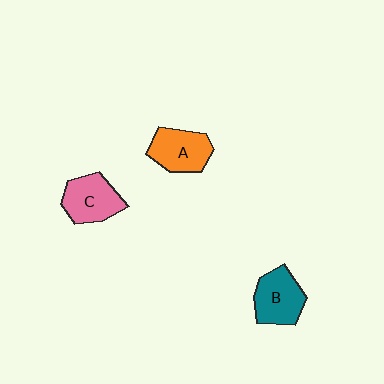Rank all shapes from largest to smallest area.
From largest to smallest: B (teal), C (pink), A (orange).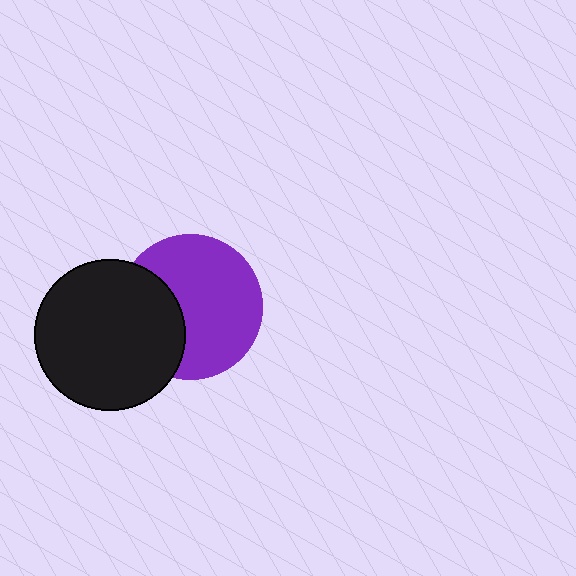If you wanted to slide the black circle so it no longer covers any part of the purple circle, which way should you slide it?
Slide it left — that is the most direct way to separate the two shapes.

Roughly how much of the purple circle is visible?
Most of it is visible (roughly 67%).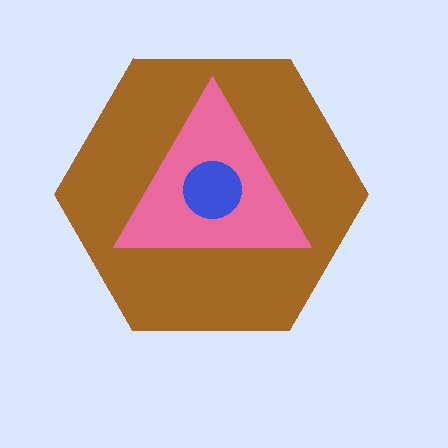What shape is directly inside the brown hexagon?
The pink triangle.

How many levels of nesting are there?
3.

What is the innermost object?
The blue circle.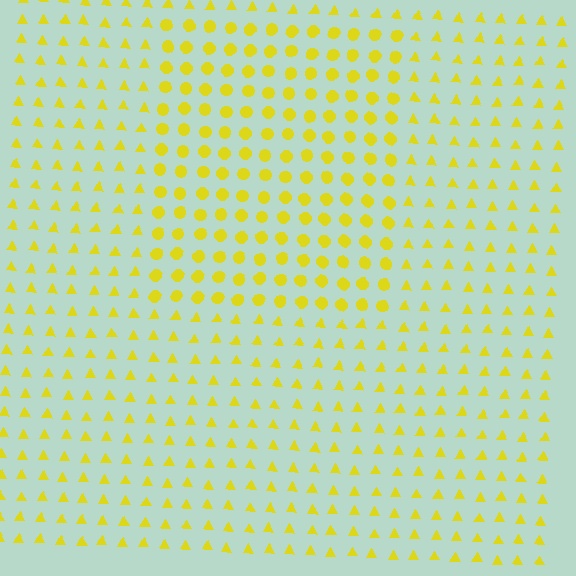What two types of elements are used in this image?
The image uses circles inside the rectangle region and triangles outside it.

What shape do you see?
I see a rectangle.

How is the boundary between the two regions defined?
The boundary is defined by a change in element shape: circles inside vs. triangles outside. All elements share the same color and spacing.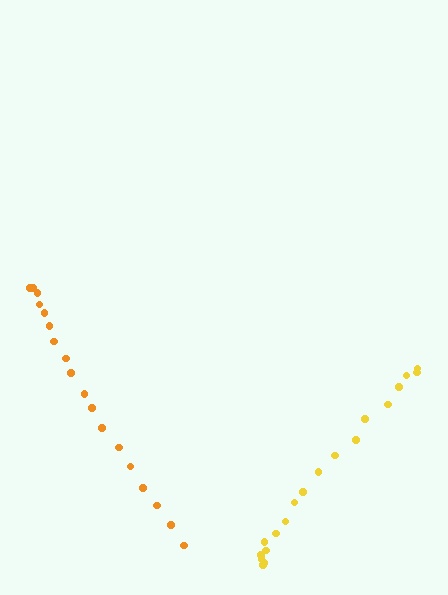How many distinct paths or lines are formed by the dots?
There are 2 distinct paths.